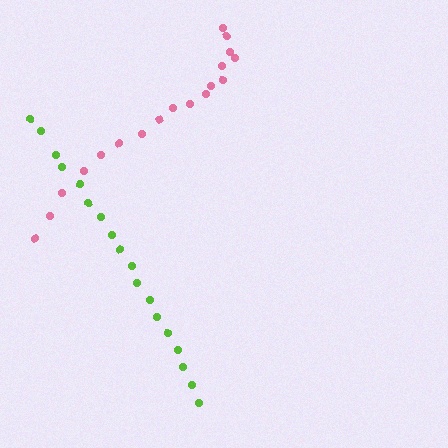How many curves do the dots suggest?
There are 2 distinct paths.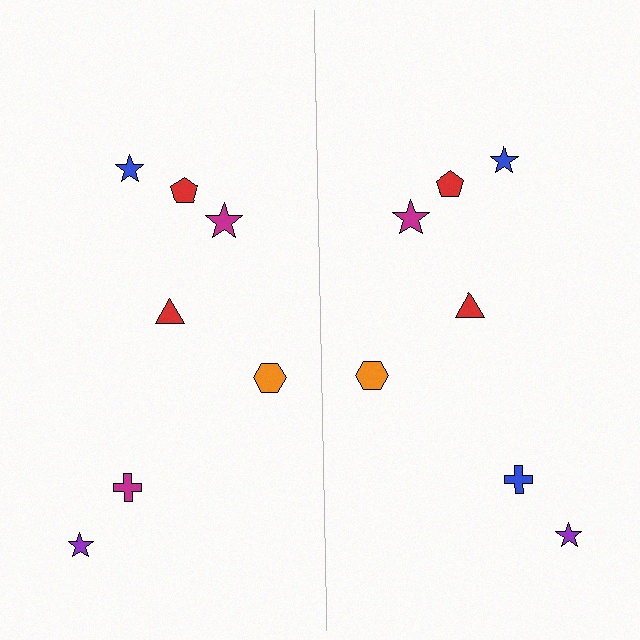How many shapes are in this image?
There are 14 shapes in this image.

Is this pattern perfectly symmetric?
No, the pattern is not perfectly symmetric. The blue cross on the right side breaks the symmetry — its mirror counterpart is magenta.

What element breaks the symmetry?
The blue cross on the right side breaks the symmetry — its mirror counterpart is magenta.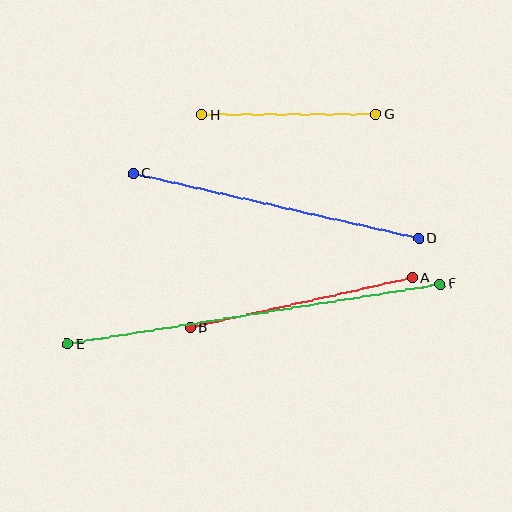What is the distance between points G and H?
The distance is approximately 174 pixels.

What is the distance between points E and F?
The distance is approximately 378 pixels.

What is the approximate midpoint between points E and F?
The midpoint is at approximately (254, 314) pixels.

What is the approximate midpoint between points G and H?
The midpoint is at approximately (289, 115) pixels.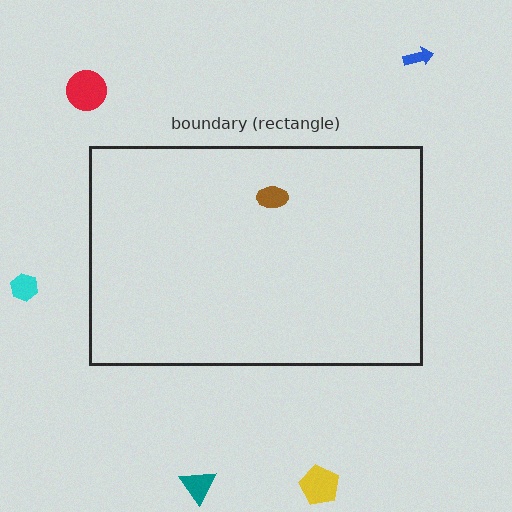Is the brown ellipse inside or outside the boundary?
Inside.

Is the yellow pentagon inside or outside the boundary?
Outside.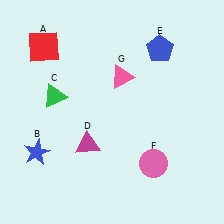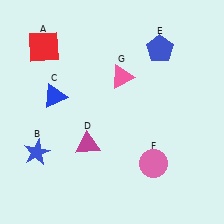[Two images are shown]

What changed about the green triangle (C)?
In Image 1, C is green. In Image 2, it changed to blue.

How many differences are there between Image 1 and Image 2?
There is 1 difference between the two images.